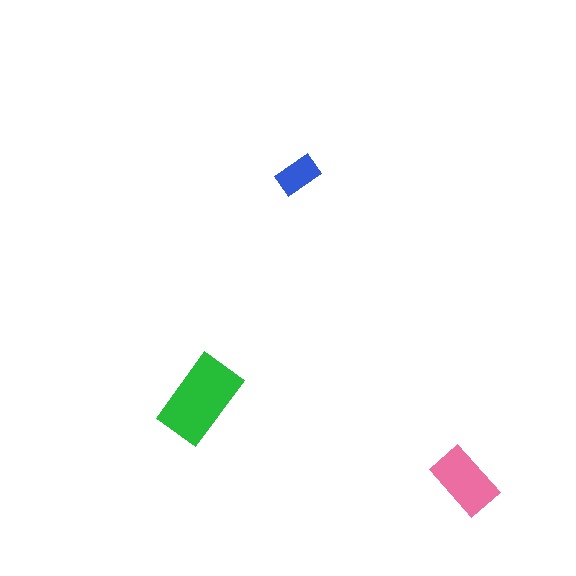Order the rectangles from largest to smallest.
the green one, the pink one, the blue one.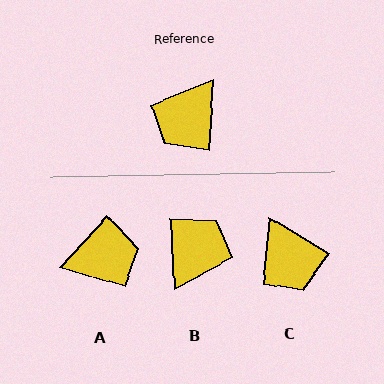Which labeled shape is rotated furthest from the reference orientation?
B, about 174 degrees away.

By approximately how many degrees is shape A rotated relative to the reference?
Approximately 141 degrees counter-clockwise.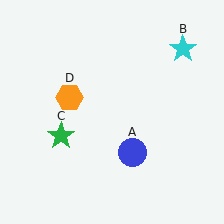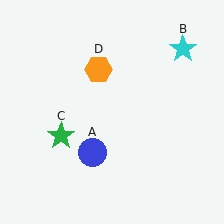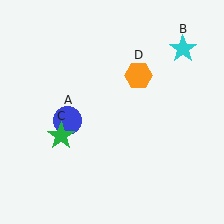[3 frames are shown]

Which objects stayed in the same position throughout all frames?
Cyan star (object B) and green star (object C) remained stationary.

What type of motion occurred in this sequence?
The blue circle (object A), orange hexagon (object D) rotated clockwise around the center of the scene.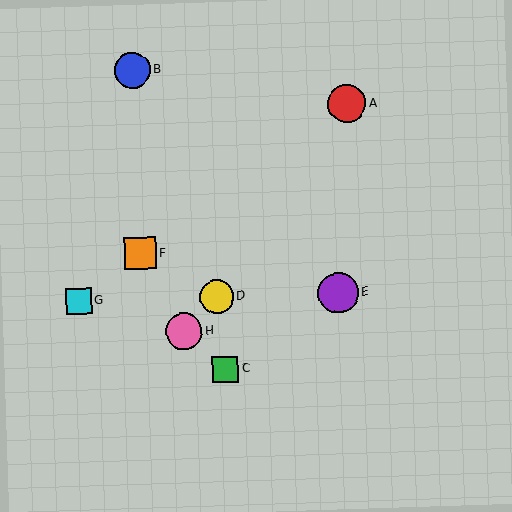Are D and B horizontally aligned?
No, D is at y≈297 and B is at y≈70.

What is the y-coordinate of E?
Object E is at y≈293.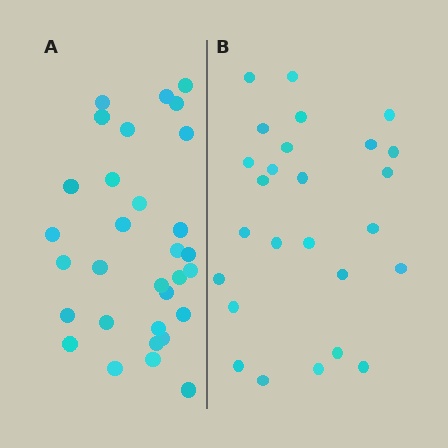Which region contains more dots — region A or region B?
Region A (the left region) has more dots.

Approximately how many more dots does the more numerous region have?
Region A has about 5 more dots than region B.